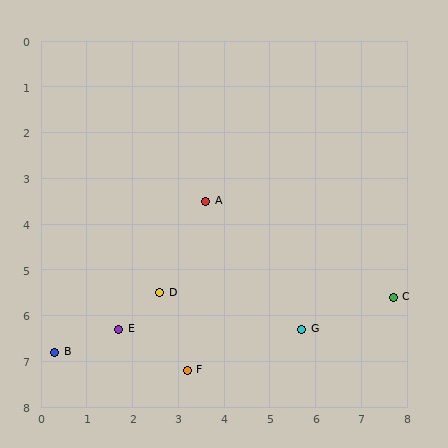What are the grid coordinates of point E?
Point E is at approximately (1.7, 6.3).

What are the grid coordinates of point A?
Point A is at approximately (3.6, 3.5).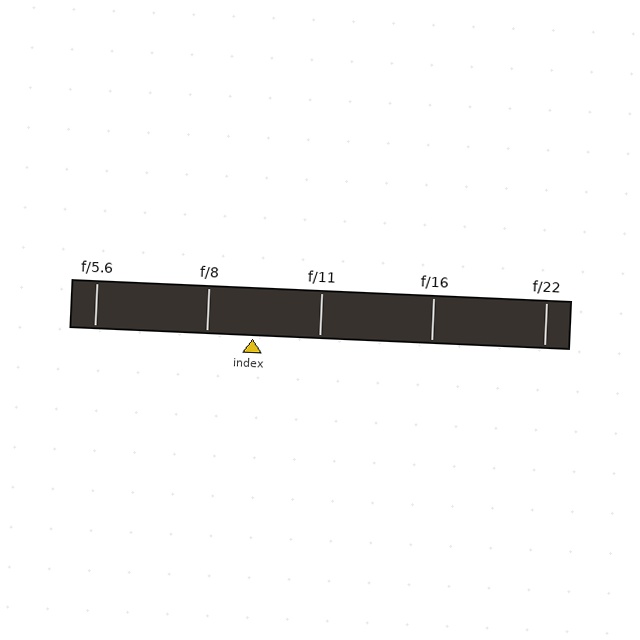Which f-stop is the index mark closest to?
The index mark is closest to f/8.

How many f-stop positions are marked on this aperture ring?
There are 5 f-stop positions marked.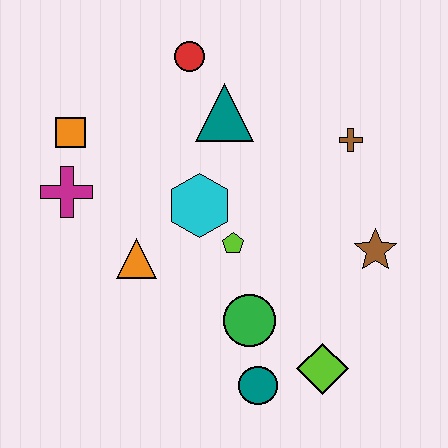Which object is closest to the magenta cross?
The orange square is closest to the magenta cross.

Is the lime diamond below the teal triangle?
Yes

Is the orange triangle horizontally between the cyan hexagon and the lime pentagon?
No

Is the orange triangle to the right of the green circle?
No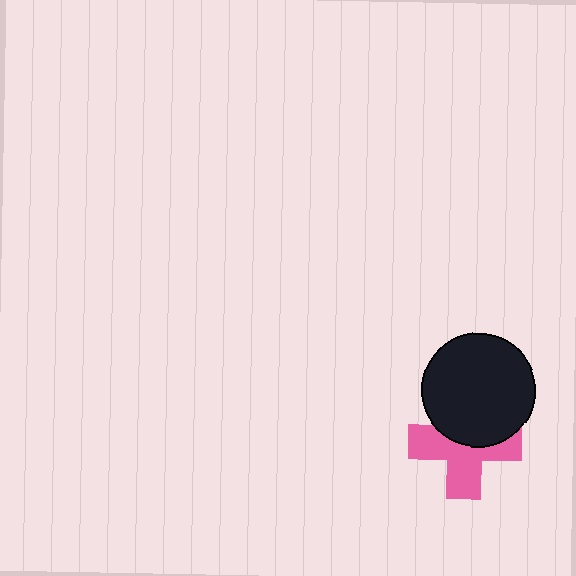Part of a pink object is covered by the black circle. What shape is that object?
It is a cross.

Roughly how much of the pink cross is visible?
About half of it is visible (roughly 59%).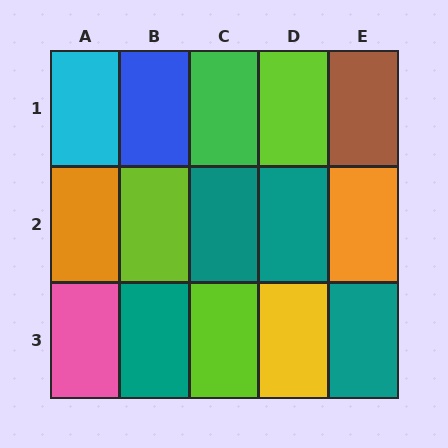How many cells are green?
1 cell is green.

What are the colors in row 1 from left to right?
Cyan, blue, green, lime, brown.